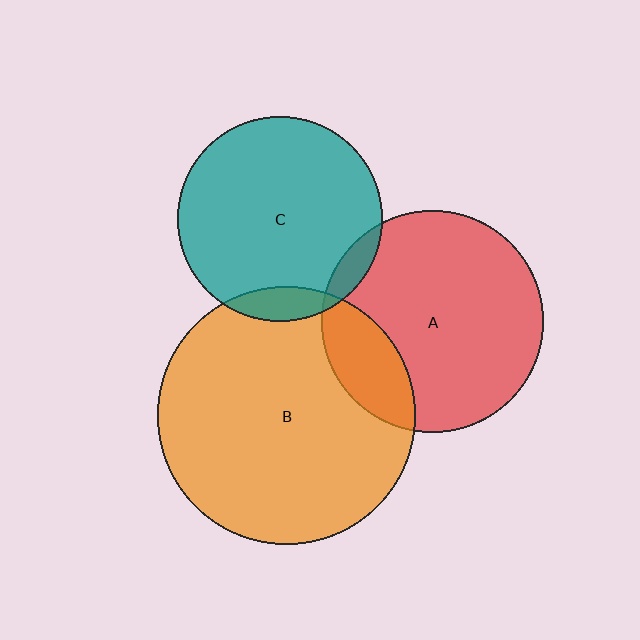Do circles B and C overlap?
Yes.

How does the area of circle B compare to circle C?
Approximately 1.6 times.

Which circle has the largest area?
Circle B (orange).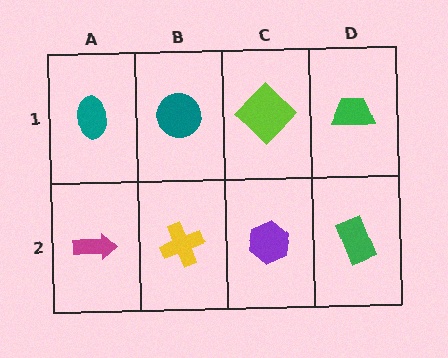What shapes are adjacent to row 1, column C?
A purple hexagon (row 2, column C), a teal circle (row 1, column B), a green trapezoid (row 1, column D).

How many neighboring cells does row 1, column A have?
2.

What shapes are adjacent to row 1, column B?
A yellow cross (row 2, column B), a teal ellipse (row 1, column A), a lime diamond (row 1, column C).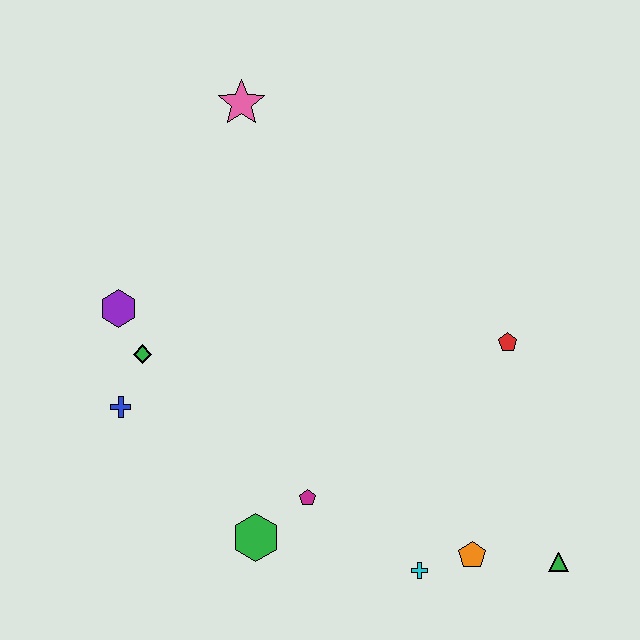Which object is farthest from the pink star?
The green triangle is farthest from the pink star.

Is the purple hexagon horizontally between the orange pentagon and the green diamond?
No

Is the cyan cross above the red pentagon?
No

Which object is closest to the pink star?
The purple hexagon is closest to the pink star.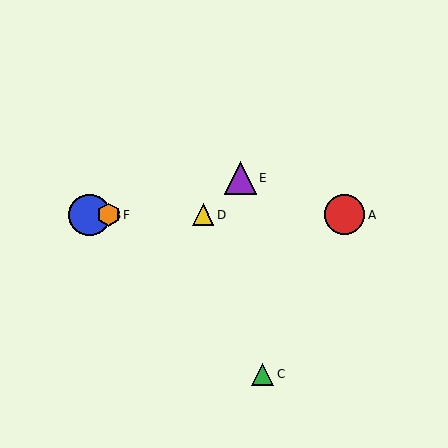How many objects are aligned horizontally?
4 objects (A, B, D, F) are aligned horizontally.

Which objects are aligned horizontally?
Objects A, B, D, F are aligned horizontally.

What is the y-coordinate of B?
Object B is at y≈215.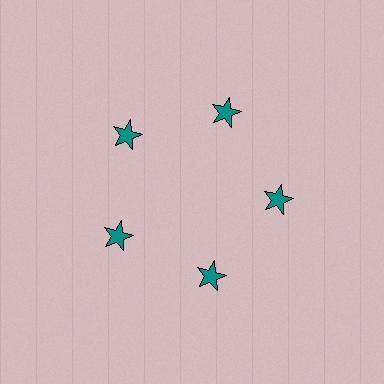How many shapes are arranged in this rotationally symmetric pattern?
There are 5 shapes, arranged in 5 groups of 1.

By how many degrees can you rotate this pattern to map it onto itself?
The pattern maps onto itself every 72 degrees of rotation.